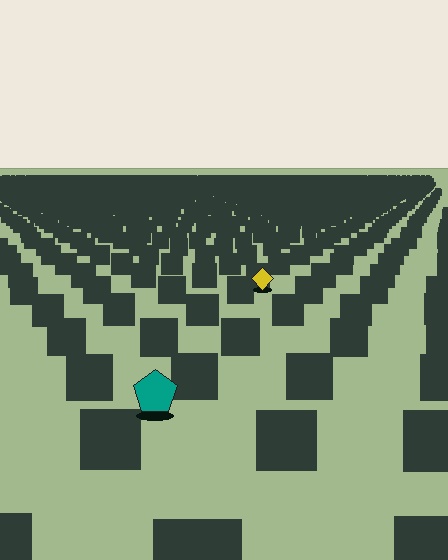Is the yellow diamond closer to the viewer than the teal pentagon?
No. The teal pentagon is closer — you can tell from the texture gradient: the ground texture is coarser near it.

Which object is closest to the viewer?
The teal pentagon is closest. The texture marks near it are larger and more spread out.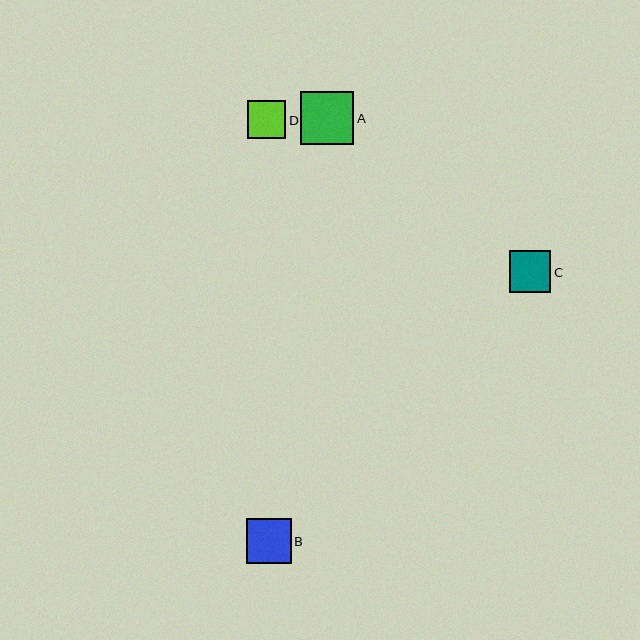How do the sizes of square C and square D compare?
Square C and square D are approximately the same size.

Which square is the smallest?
Square D is the smallest with a size of approximately 38 pixels.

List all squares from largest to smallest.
From largest to smallest: A, B, C, D.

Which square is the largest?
Square A is the largest with a size of approximately 53 pixels.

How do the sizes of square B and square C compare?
Square B and square C are approximately the same size.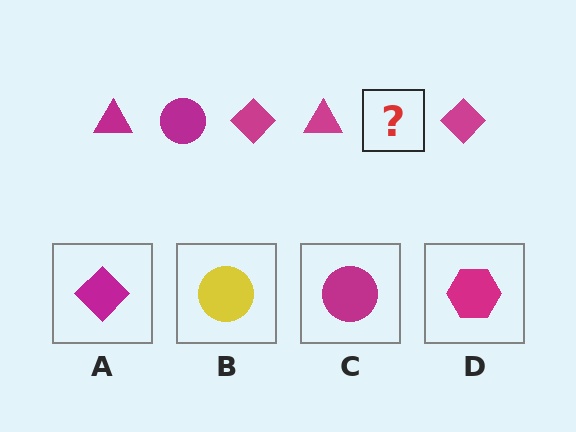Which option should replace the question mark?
Option C.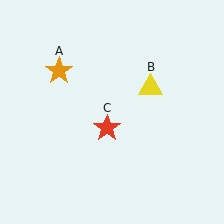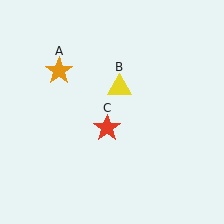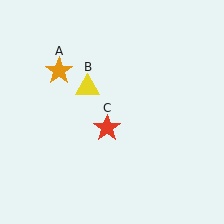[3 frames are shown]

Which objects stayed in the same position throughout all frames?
Orange star (object A) and red star (object C) remained stationary.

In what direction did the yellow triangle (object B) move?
The yellow triangle (object B) moved left.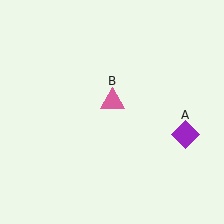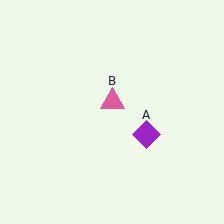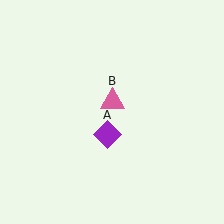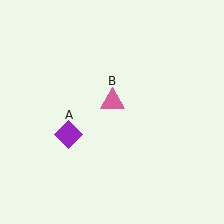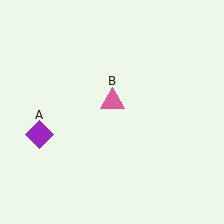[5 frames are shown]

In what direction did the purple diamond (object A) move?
The purple diamond (object A) moved left.